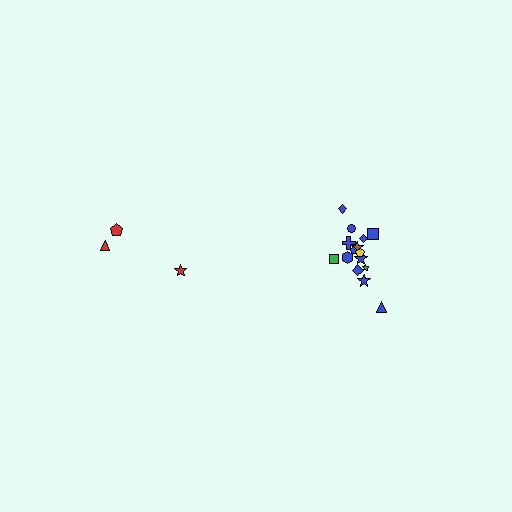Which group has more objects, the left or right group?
The right group.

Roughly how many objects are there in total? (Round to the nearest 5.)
Roughly 20 objects in total.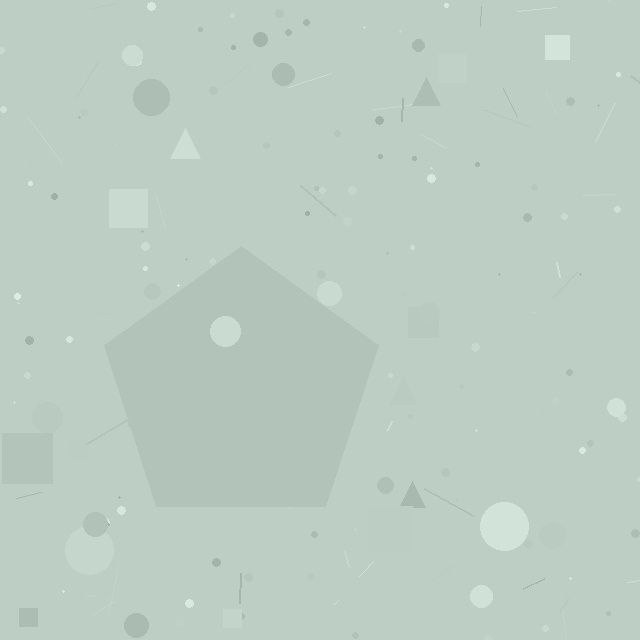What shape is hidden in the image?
A pentagon is hidden in the image.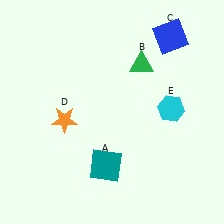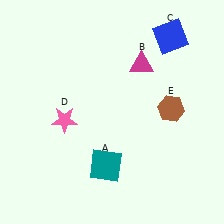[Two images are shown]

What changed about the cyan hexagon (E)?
In Image 1, E is cyan. In Image 2, it changed to brown.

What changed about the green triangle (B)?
In Image 1, B is green. In Image 2, it changed to magenta.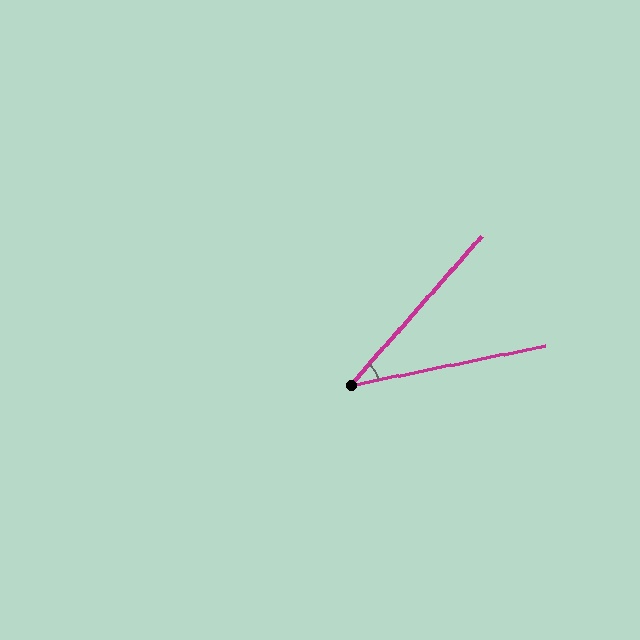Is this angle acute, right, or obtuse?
It is acute.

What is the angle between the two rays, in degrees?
Approximately 37 degrees.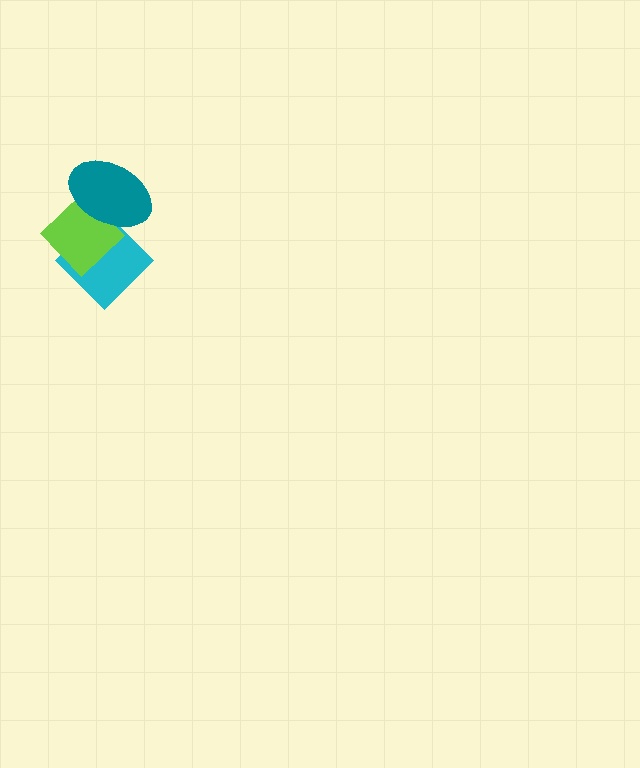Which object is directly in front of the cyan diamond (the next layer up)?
The lime diamond is directly in front of the cyan diamond.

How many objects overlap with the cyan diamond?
2 objects overlap with the cyan diamond.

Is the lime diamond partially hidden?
Yes, it is partially covered by another shape.